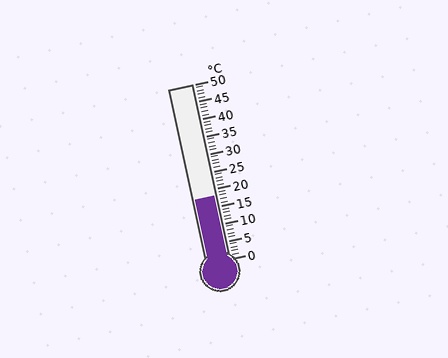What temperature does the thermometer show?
The thermometer shows approximately 18°C.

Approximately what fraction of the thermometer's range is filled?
The thermometer is filled to approximately 35% of its range.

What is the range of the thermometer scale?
The thermometer scale ranges from 0°C to 50°C.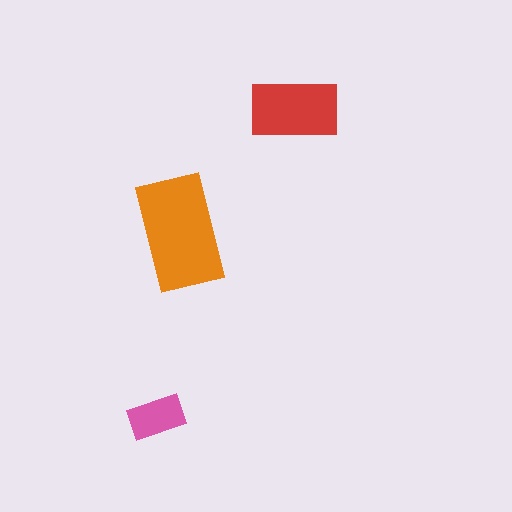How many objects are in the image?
There are 3 objects in the image.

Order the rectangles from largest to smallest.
the orange one, the red one, the pink one.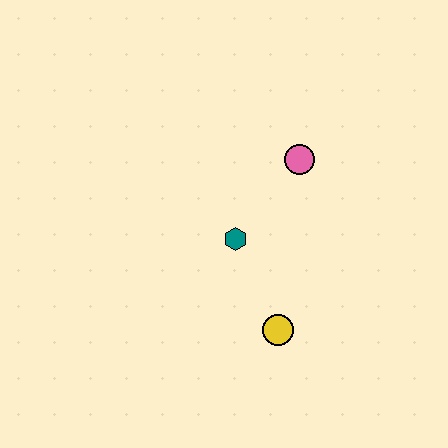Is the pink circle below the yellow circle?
No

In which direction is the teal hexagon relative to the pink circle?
The teal hexagon is below the pink circle.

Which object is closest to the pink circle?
The teal hexagon is closest to the pink circle.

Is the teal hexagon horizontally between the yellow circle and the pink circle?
No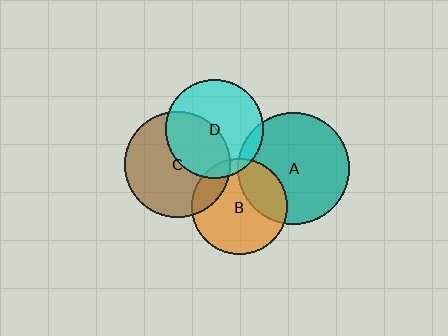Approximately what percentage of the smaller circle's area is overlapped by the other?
Approximately 15%.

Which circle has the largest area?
Circle A (teal).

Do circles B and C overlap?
Yes.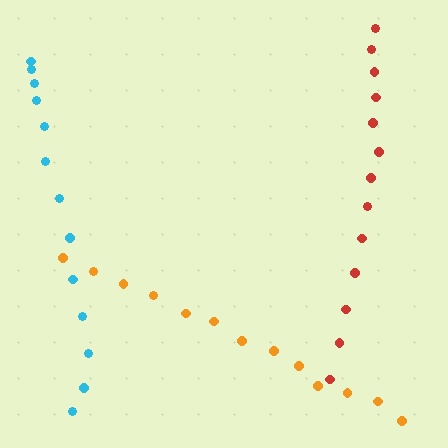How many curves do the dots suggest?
There are 3 distinct paths.